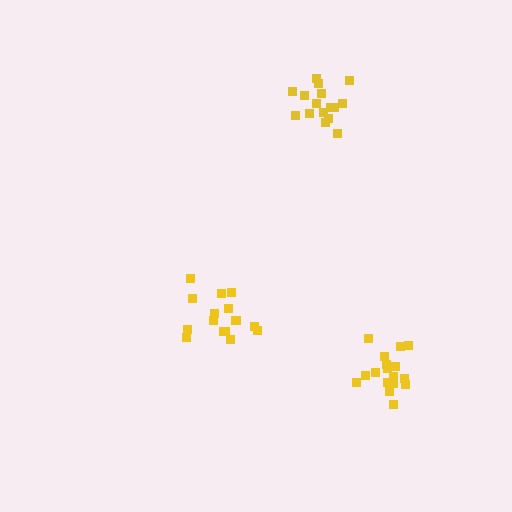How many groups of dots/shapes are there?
There are 3 groups.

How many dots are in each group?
Group 1: 17 dots, Group 2: 15 dots, Group 3: 16 dots (48 total).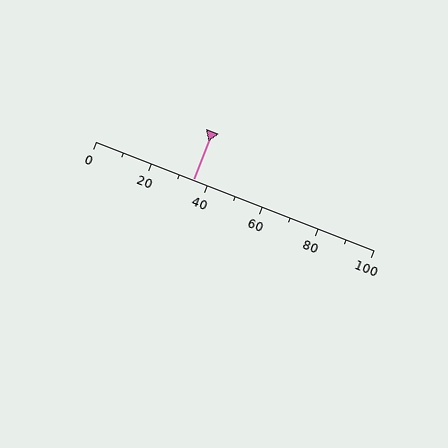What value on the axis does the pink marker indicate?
The marker indicates approximately 35.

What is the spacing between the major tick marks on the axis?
The major ticks are spaced 20 apart.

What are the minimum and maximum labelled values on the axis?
The axis runs from 0 to 100.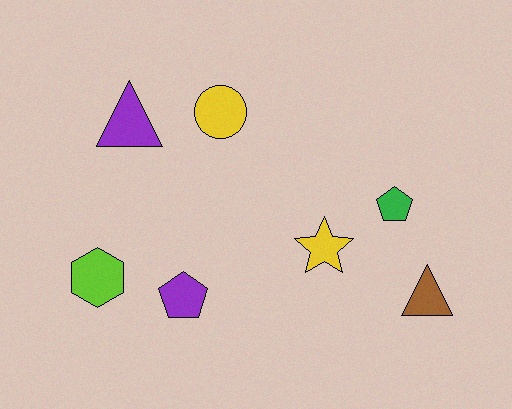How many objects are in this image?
There are 7 objects.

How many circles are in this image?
There is 1 circle.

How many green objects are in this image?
There is 1 green object.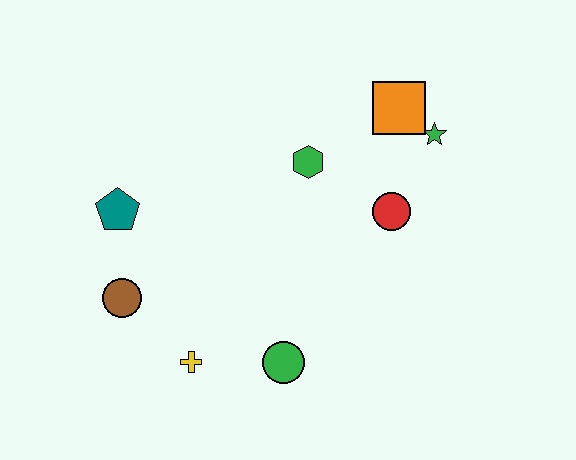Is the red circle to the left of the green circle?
No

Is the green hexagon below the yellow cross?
No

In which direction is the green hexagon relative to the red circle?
The green hexagon is to the left of the red circle.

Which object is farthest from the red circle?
The brown circle is farthest from the red circle.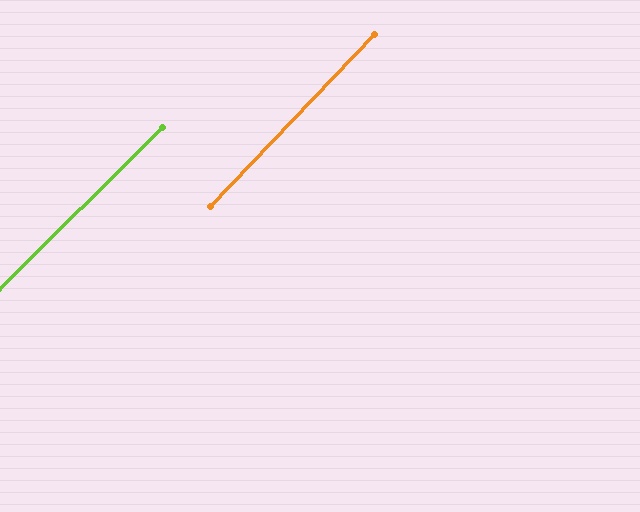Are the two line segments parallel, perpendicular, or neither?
Parallel — their directions differ by only 1.6°.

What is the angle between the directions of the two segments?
Approximately 2 degrees.